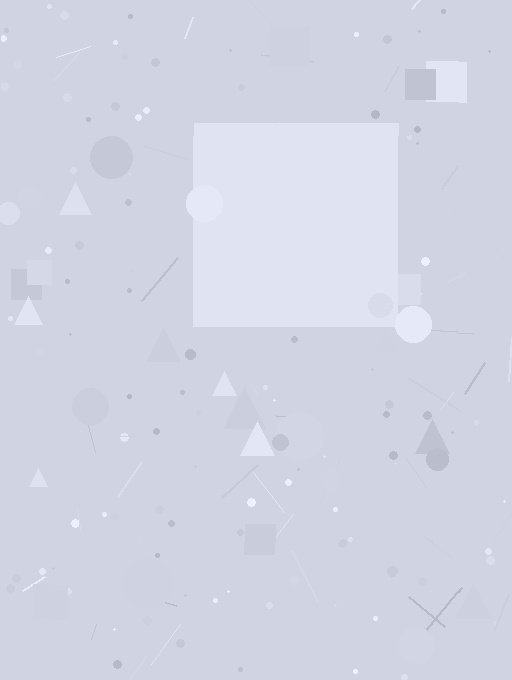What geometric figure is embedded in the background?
A square is embedded in the background.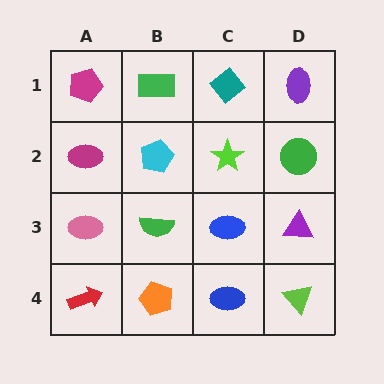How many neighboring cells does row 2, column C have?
4.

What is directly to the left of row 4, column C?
An orange pentagon.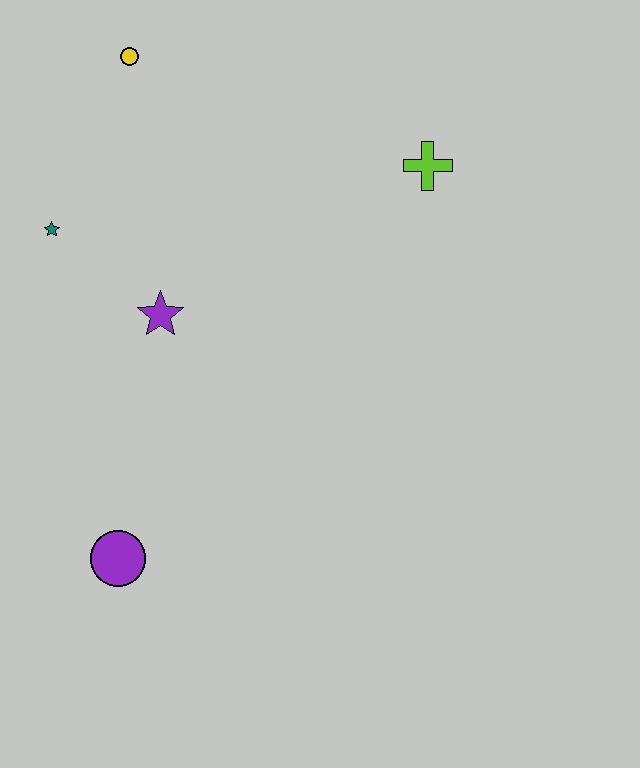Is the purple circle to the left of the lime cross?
Yes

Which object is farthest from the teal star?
The lime cross is farthest from the teal star.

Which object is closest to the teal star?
The purple star is closest to the teal star.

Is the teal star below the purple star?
No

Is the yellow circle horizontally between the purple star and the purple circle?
Yes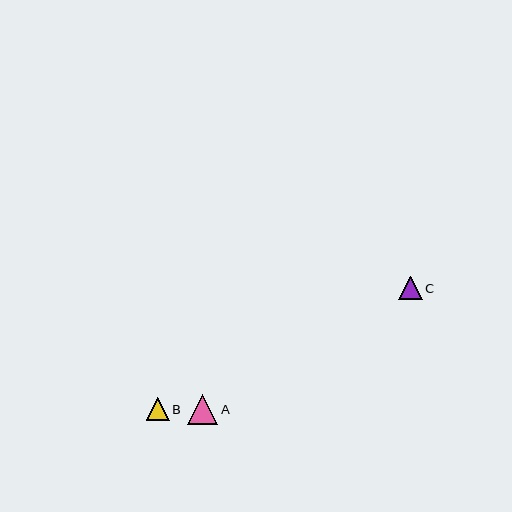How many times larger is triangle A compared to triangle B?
Triangle A is approximately 1.3 times the size of triangle B.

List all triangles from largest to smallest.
From largest to smallest: A, C, B.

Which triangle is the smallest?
Triangle B is the smallest with a size of approximately 23 pixels.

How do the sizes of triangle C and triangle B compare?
Triangle C and triangle B are approximately the same size.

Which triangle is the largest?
Triangle A is the largest with a size of approximately 30 pixels.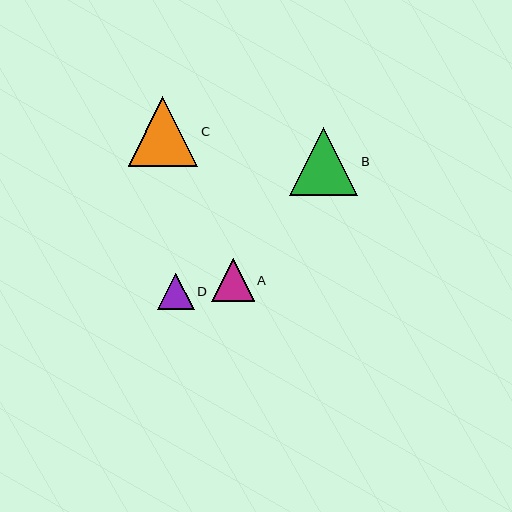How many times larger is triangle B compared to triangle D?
Triangle B is approximately 1.9 times the size of triangle D.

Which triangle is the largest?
Triangle C is the largest with a size of approximately 69 pixels.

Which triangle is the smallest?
Triangle D is the smallest with a size of approximately 37 pixels.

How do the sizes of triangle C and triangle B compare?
Triangle C and triangle B are approximately the same size.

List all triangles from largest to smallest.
From largest to smallest: C, B, A, D.